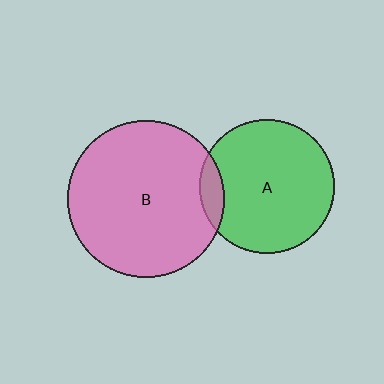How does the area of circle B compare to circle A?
Approximately 1.4 times.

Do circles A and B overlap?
Yes.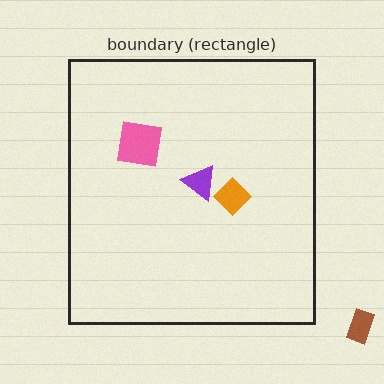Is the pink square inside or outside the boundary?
Inside.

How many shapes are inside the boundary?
3 inside, 1 outside.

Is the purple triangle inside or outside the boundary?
Inside.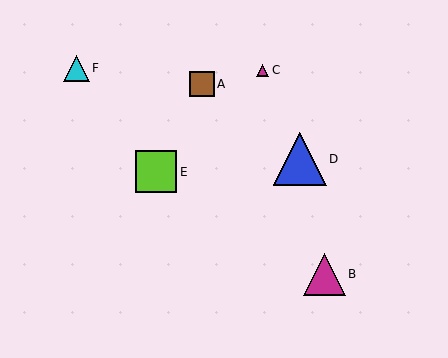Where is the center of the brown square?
The center of the brown square is at (202, 84).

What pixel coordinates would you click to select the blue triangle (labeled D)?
Click at (300, 159) to select the blue triangle D.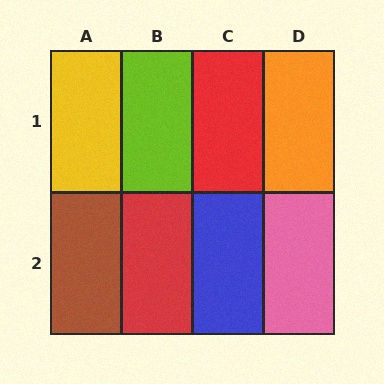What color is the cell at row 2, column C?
Blue.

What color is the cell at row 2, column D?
Pink.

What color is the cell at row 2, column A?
Brown.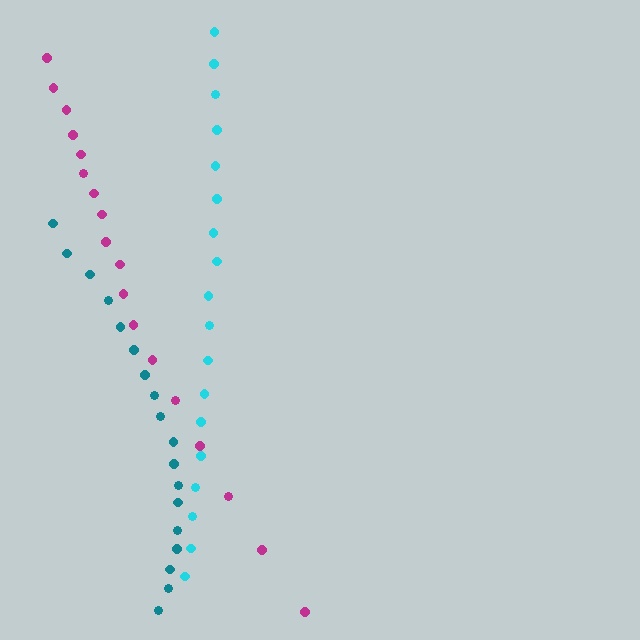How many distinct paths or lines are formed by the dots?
There are 3 distinct paths.